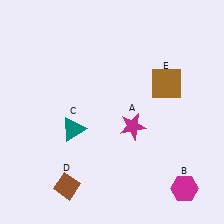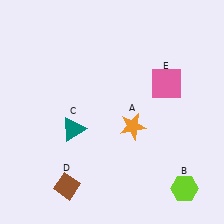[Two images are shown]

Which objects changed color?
A changed from magenta to orange. B changed from magenta to lime. E changed from brown to pink.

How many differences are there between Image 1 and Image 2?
There are 3 differences between the two images.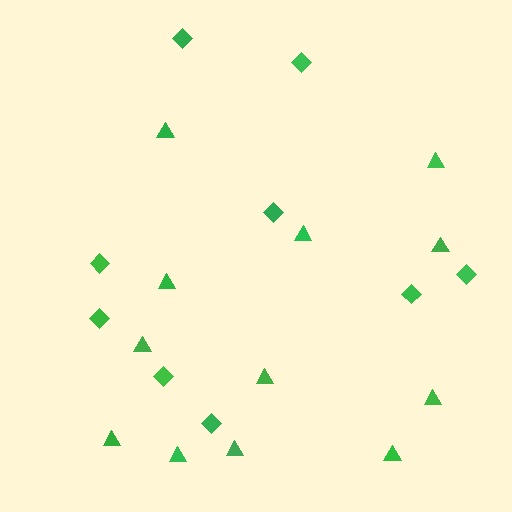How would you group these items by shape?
There are 2 groups: one group of diamonds (9) and one group of triangles (12).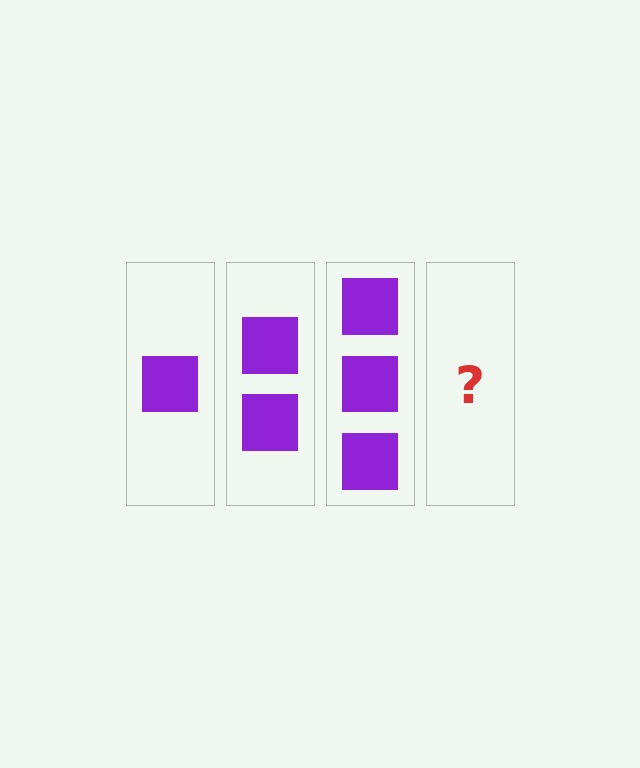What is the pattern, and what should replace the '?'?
The pattern is that each step adds one more square. The '?' should be 4 squares.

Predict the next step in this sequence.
The next step is 4 squares.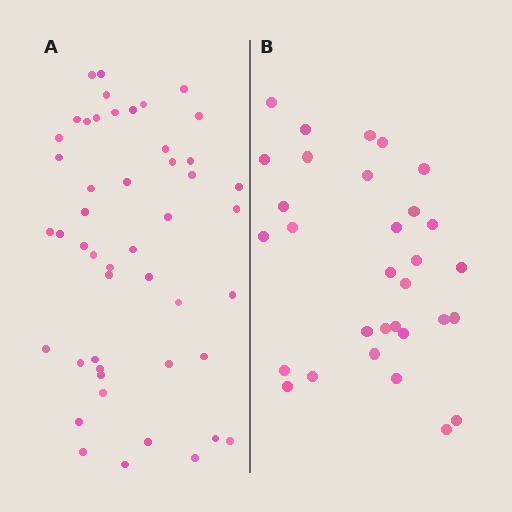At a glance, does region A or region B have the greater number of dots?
Region A (the left region) has more dots.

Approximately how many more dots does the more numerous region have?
Region A has approximately 15 more dots than region B.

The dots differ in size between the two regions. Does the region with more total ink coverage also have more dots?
No. Region B has more total ink coverage because its dots are larger, but region A actually contains more individual dots. Total area can be misleading — the number of items is what matters here.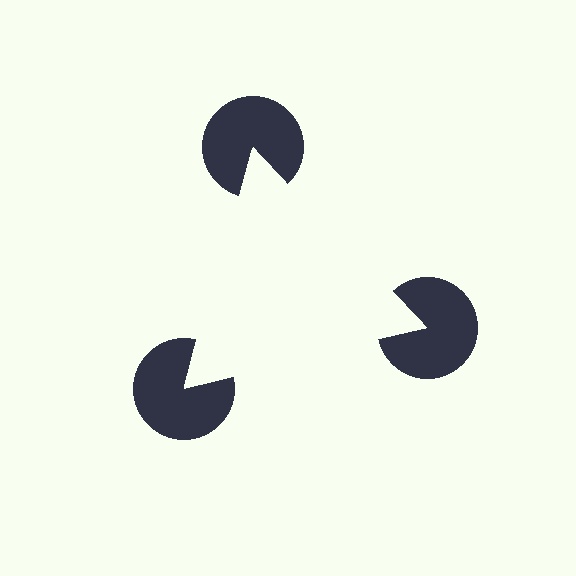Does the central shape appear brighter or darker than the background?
It typically appears slightly brighter than the background, even though no actual brightness change is drawn.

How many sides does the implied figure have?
3 sides.